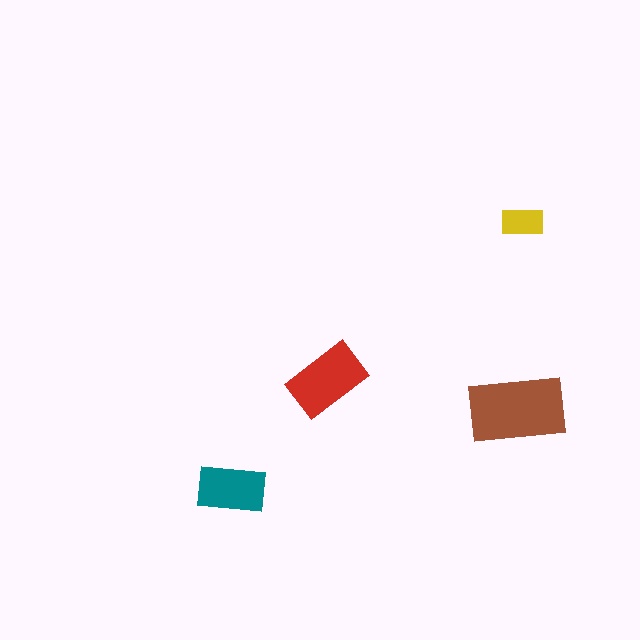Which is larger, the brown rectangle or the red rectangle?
The brown one.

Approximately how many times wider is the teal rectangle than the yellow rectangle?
About 1.5 times wider.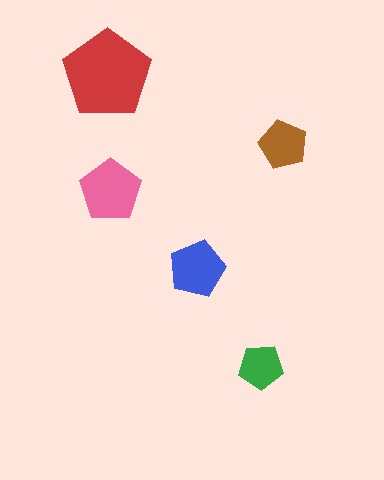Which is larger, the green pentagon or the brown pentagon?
The brown one.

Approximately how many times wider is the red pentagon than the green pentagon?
About 2 times wider.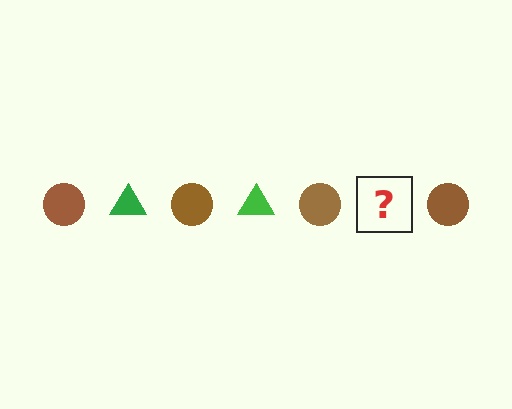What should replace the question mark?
The question mark should be replaced with a green triangle.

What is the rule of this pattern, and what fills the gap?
The rule is that the pattern alternates between brown circle and green triangle. The gap should be filled with a green triangle.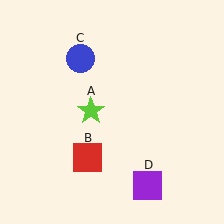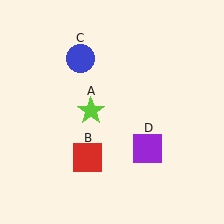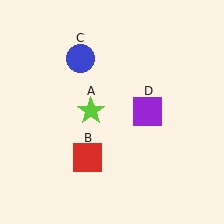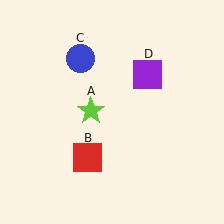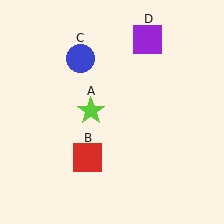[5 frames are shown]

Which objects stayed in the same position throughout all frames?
Lime star (object A) and red square (object B) and blue circle (object C) remained stationary.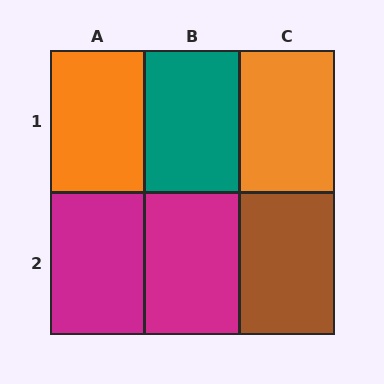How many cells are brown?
1 cell is brown.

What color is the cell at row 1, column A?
Orange.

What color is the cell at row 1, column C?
Orange.